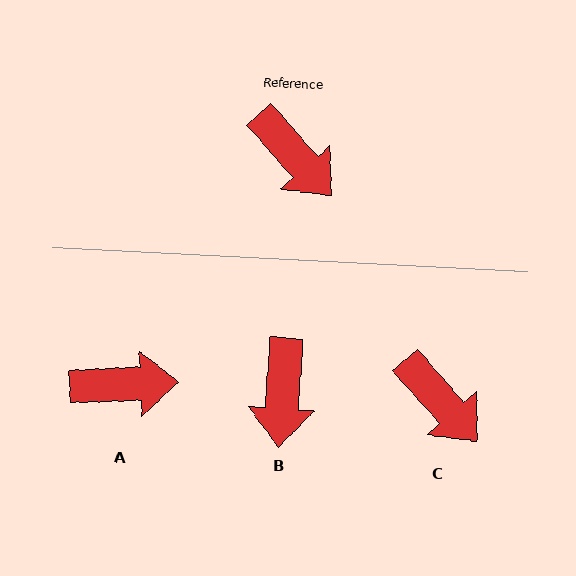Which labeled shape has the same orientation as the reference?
C.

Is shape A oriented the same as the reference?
No, it is off by about 51 degrees.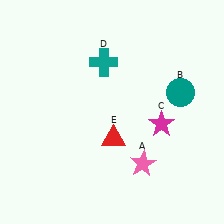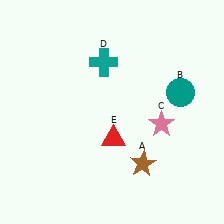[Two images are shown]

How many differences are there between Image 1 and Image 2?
There are 2 differences between the two images.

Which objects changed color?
A changed from pink to brown. C changed from magenta to pink.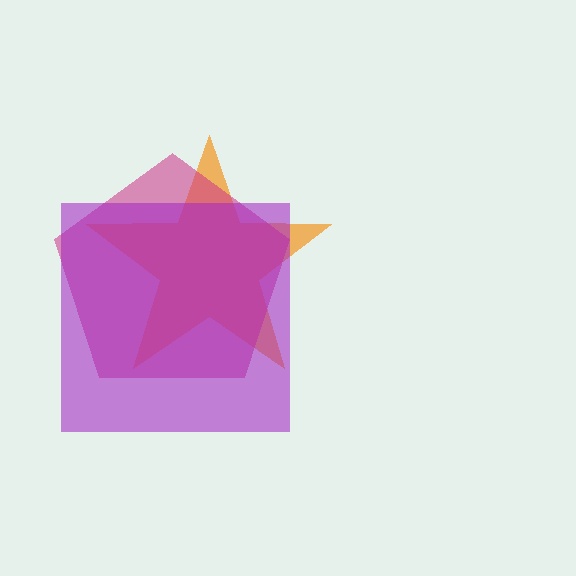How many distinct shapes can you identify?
There are 3 distinct shapes: an orange star, a magenta pentagon, a purple square.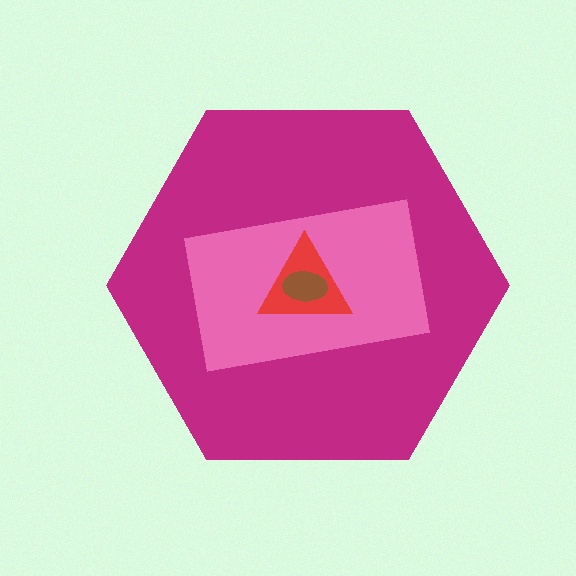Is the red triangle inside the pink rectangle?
Yes.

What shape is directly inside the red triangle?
The brown ellipse.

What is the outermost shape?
The magenta hexagon.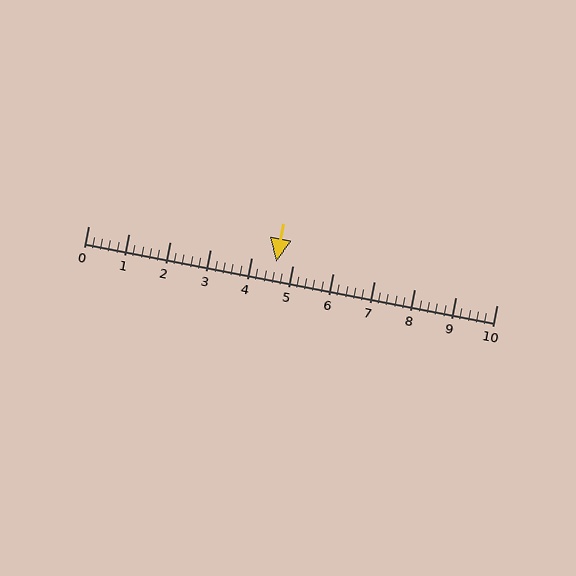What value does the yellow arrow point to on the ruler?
The yellow arrow points to approximately 4.6.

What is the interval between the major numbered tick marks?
The major tick marks are spaced 1 units apart.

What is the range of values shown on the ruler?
The ruler shows values from 0 to 10.